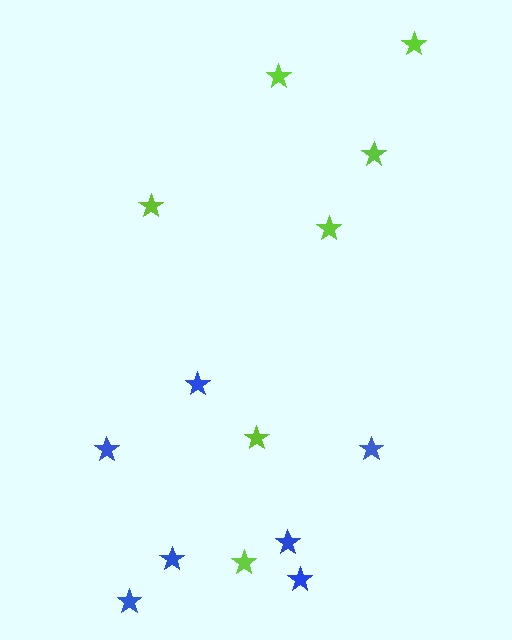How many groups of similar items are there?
There are 2 groups: one group of blue stars (7) and one group of lime stars (7).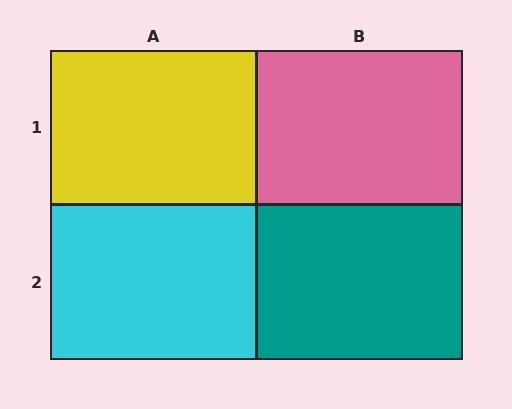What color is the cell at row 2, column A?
Cyan.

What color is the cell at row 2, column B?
Teal.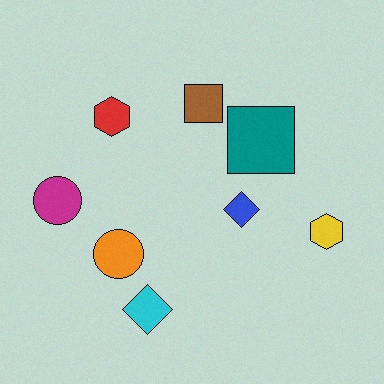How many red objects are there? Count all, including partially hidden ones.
There is 1 red object.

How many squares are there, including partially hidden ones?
There are 2 squares.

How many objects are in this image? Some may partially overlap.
There are 8 objects.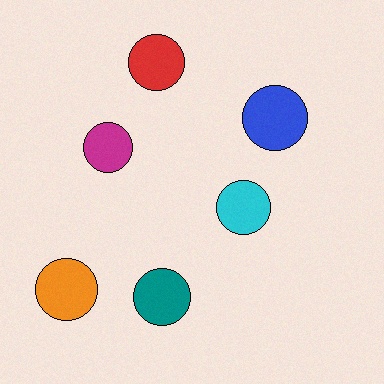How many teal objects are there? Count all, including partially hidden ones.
There is 1 teal object.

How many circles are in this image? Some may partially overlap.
There are 6 circles.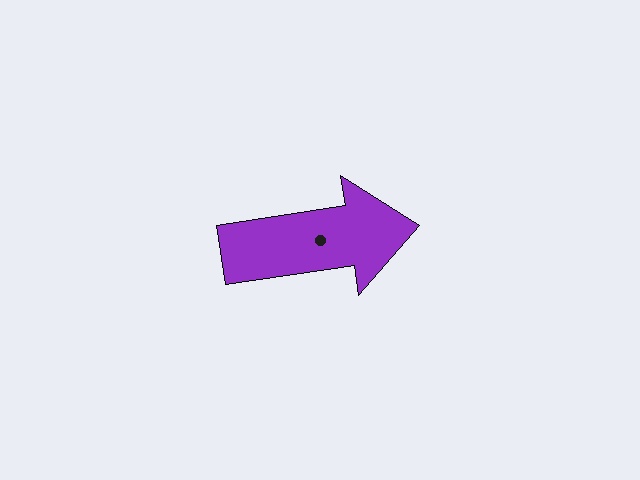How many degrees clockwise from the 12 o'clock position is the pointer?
Approximately 81 degrees.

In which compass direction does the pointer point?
East.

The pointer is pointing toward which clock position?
Roughly 3 o'clock.